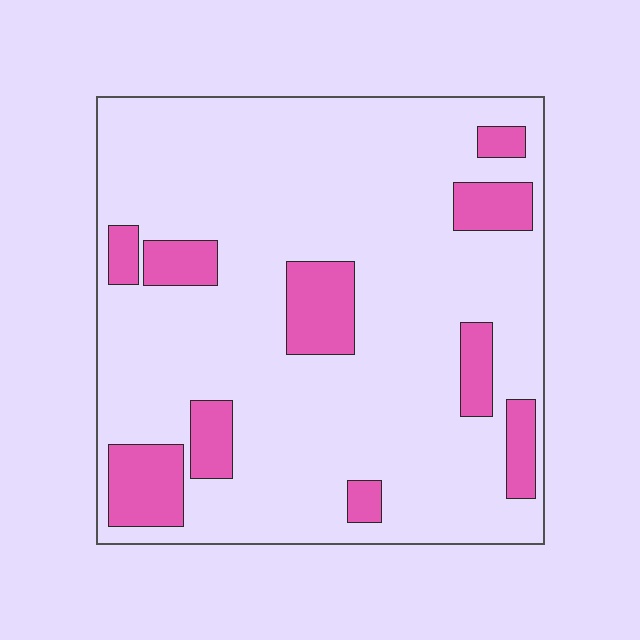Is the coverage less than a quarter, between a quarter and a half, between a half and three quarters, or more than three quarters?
Less than a quarter.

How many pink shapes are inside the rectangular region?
10.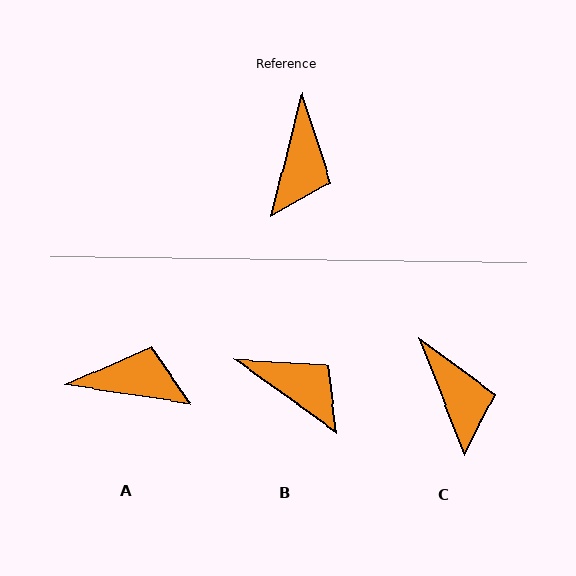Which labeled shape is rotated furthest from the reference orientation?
A, about 96 degrees away.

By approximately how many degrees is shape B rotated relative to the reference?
Approximately 68 degrees counter-clockwise.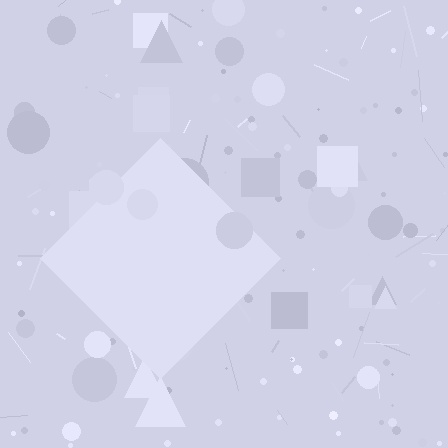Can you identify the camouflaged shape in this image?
The camouflaged shape is a diamond.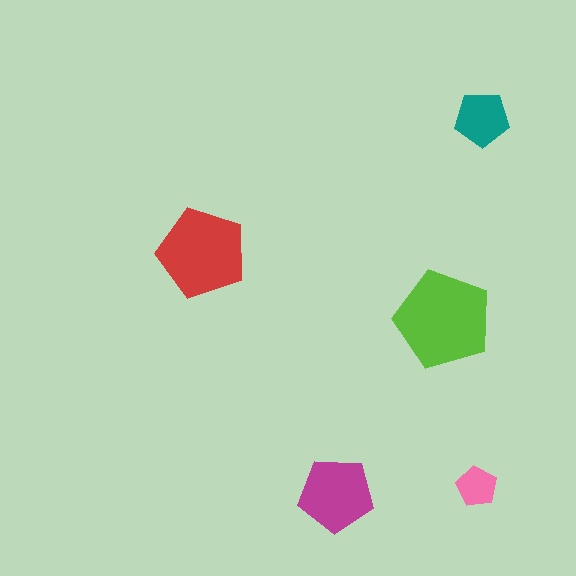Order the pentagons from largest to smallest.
the lime one, the red one, the magenta one, the teal one, the pink one.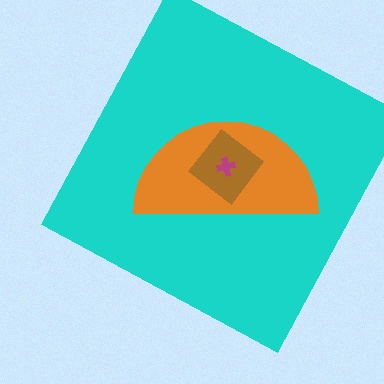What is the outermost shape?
The cyan square.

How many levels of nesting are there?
4.